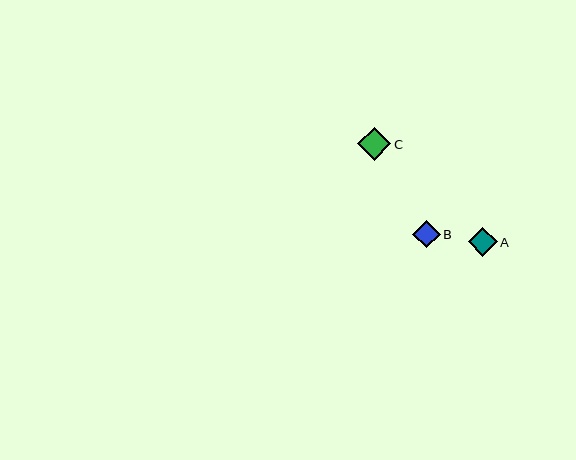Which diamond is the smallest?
Diamond B is the smallest with a size of approximately 27 pixels.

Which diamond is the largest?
Diamond C is the largest with a size of approximately 34 pixels.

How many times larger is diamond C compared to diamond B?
Diamond C is approximately 1.2 times the size of diamond B.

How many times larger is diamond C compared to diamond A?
Diamond C is approximately 1.2 times the size of diamond A.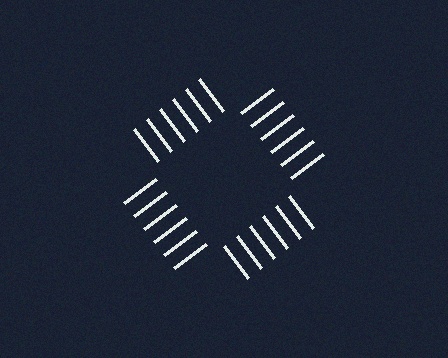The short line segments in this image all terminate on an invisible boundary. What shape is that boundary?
An illusory square — the line segments terminate on its edges but no continuous stroke is drawn.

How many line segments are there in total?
24 — 6 along each of the 4 edges.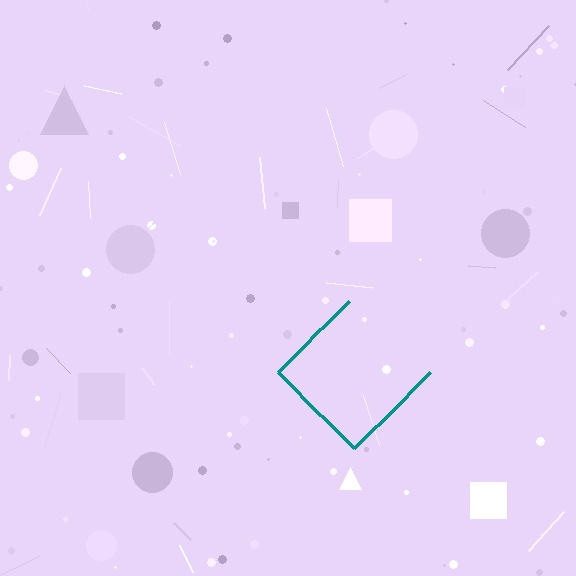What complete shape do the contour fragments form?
The contour fragments form a diamond.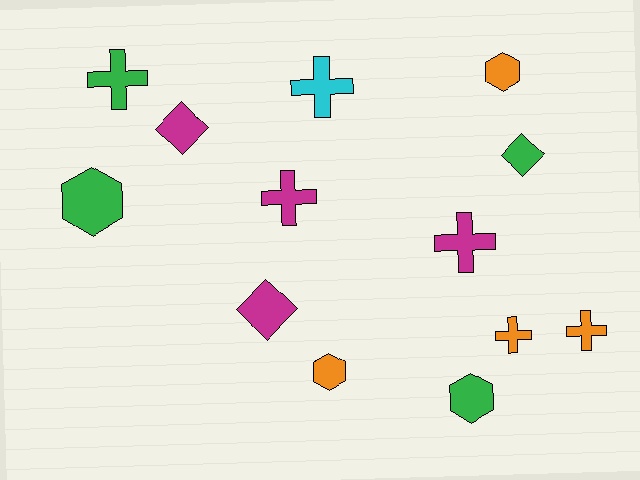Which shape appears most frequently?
Cross, with 6 objects.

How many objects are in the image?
There are 13 objects.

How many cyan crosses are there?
There is 1 cyan cross.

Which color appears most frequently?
Magenta, with 4 objects.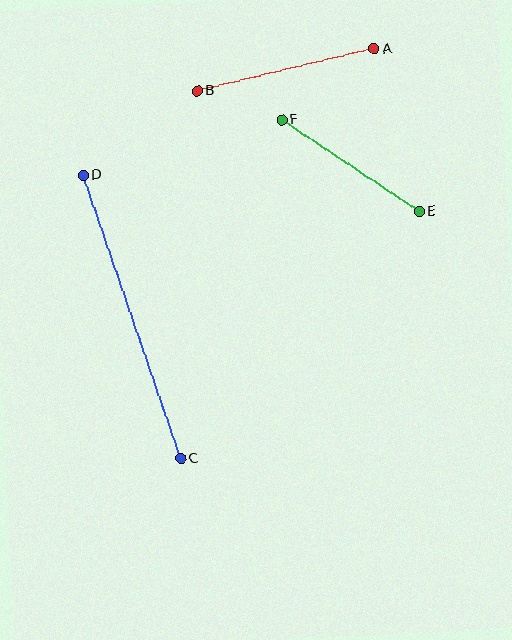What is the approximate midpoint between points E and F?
The midpoint is at approximately (350, 166) pixels.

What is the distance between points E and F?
The distance is approximately 165 pixels.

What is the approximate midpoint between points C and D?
The midpoint is at approximately (132, 317) pixels.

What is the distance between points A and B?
The distance is approximately 182 pixels.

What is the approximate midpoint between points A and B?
The midpoint is at approximately (286, 70) pixels.